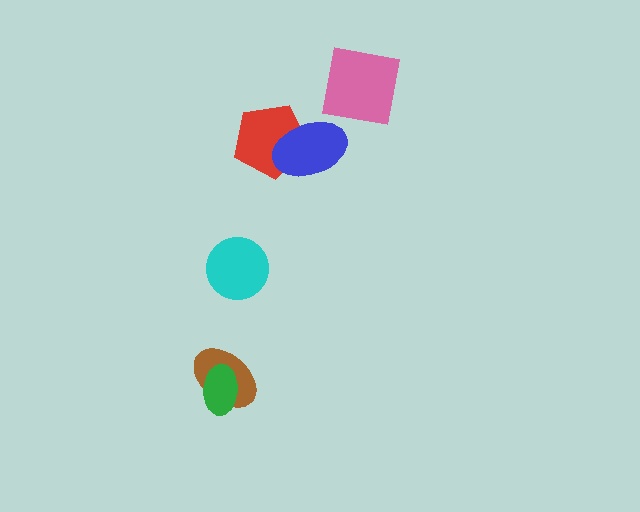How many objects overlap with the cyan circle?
0 objects overlap with the cyan circle.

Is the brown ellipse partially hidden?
Yes, it is partially covered by another shape.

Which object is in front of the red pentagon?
The blue ellipse is in front of the red pentagon.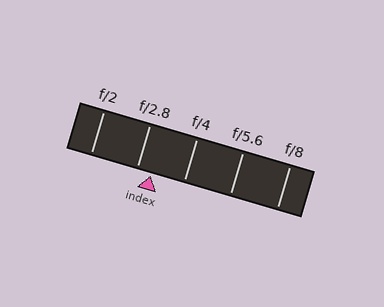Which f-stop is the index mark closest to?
The index mark is closest to f/2.8.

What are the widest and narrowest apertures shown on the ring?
The widest aperture shown is f/2 and the narrowest is f/8.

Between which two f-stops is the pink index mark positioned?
The index mark is between f/2.8 and f/4.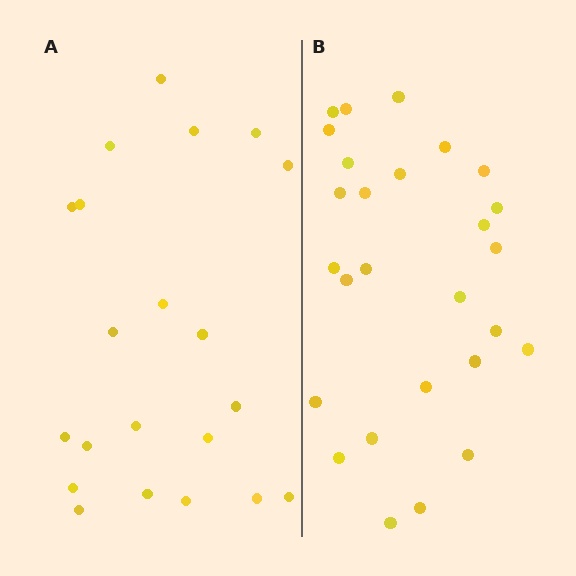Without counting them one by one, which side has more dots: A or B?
Region B (the right region) has more dots.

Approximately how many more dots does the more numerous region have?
Region B has about 6 more dots than region A.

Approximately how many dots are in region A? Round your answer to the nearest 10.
About 20 dots. (The exact count is 21, which rounds to 20.)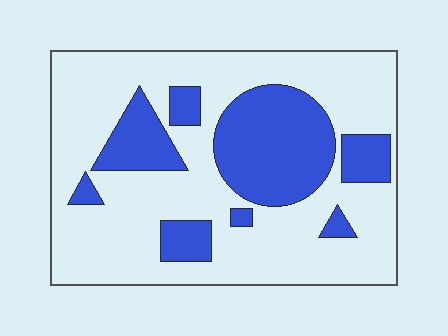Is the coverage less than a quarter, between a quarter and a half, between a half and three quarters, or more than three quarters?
Between a quarter and a half.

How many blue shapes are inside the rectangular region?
8.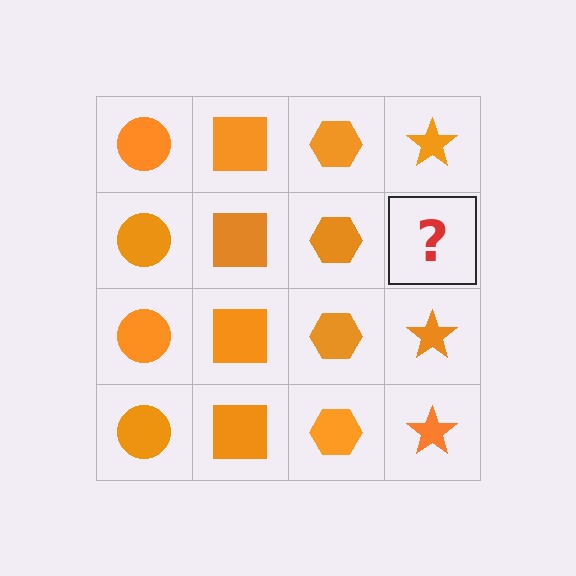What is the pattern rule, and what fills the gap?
The rule is that each column has a consistent shape. The gap should be filled with an orange star.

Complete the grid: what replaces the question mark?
The question mark should be replaced with an orange star.